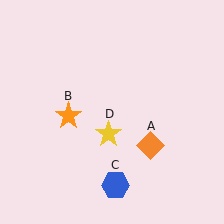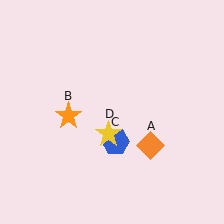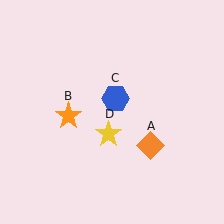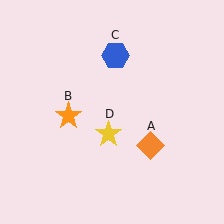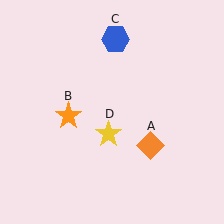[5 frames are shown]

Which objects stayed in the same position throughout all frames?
Orange diamond (object A) and orange star (object B) and yellow star (object D) remained stationary.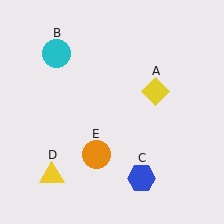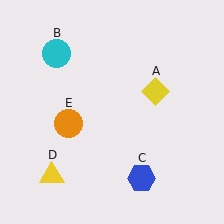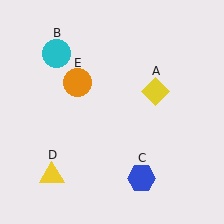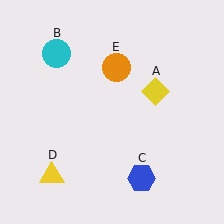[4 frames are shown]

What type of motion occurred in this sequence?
The orange circle (object E) rotated clockwise around the center of the scene.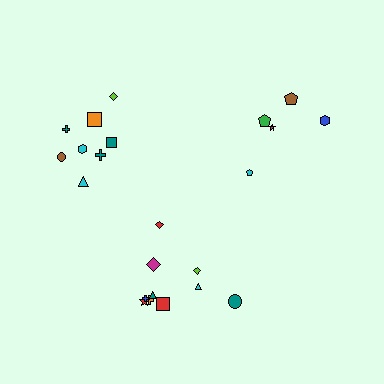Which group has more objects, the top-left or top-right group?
The top-left group.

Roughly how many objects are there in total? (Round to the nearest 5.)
Roughly 25 objects in total.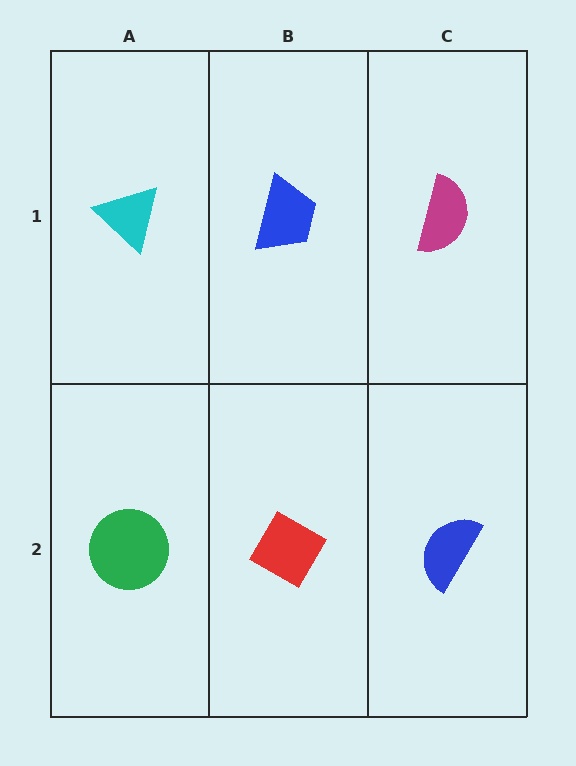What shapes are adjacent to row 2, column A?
A cyan triangle (row 1, column A), a red diamond (row 2, column B).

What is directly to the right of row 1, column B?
A magenta semicircle.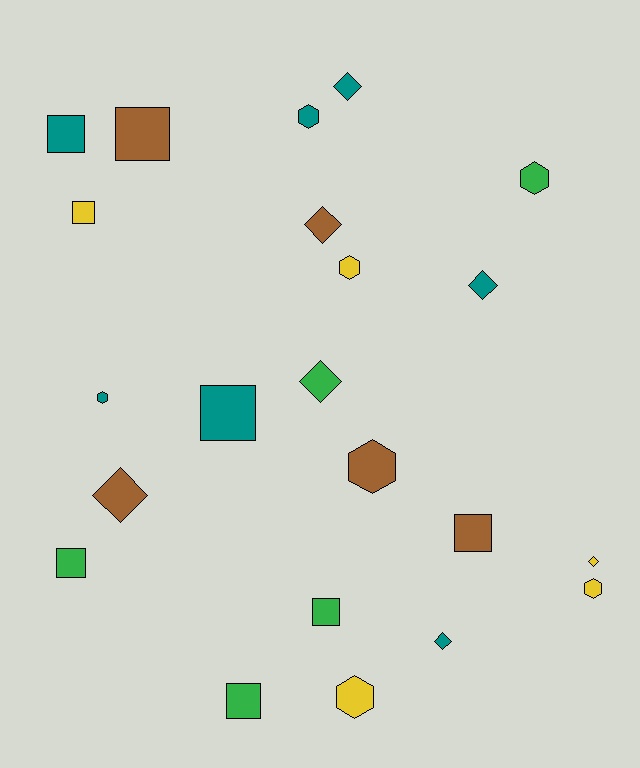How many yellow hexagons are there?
There are 3 yellow hexagons.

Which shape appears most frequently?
Square, with 8 objects.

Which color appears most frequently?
Teal, with 7 objects.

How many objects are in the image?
There are 22 objects.